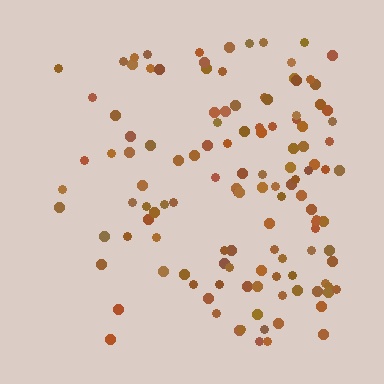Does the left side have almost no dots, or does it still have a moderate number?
Still a moderate number, just noticeably fewer than the right.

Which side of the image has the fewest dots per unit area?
The left.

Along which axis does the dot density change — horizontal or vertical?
Horizontal.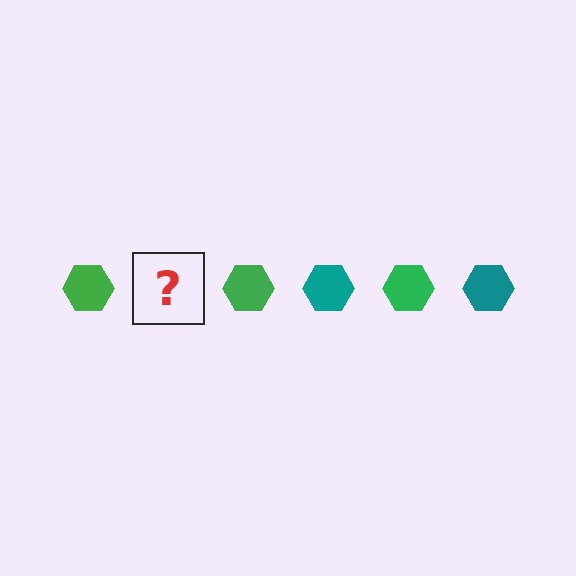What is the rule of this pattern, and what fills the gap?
The rule is that the pattern cycles through green, teal hexagons. The gap should be filled with a teal hexagon.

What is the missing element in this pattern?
The missing element is a teal hexagon.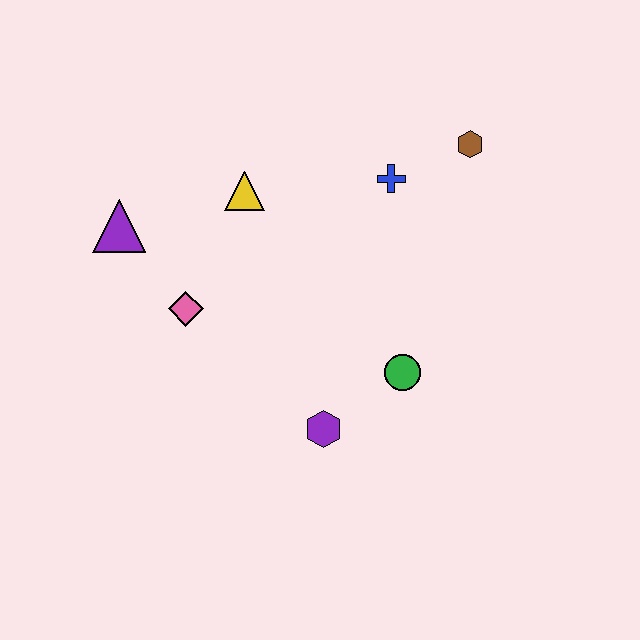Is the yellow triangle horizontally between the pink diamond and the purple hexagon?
Yes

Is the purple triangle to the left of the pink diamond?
Yes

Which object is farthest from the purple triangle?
The brown hexagon is farthest from the purple triangle.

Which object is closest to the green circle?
The purple hexagon is closest to the green circle.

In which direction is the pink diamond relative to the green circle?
The pink diamond is to the left of the green circle.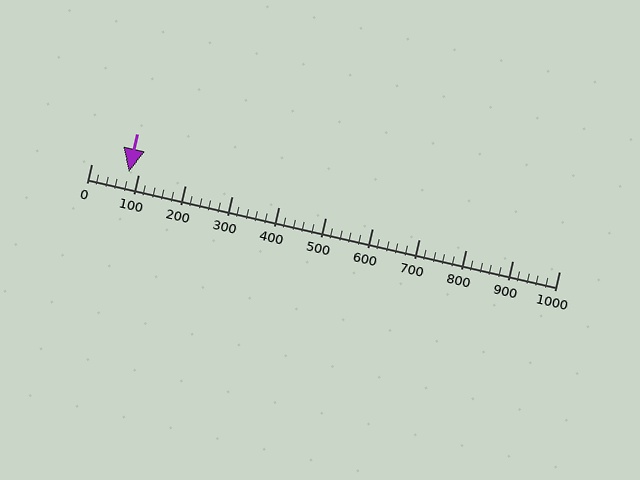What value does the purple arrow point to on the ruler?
The purple arrow points to approximately 80.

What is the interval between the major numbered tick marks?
The major tick marks are spaced 100 units apart.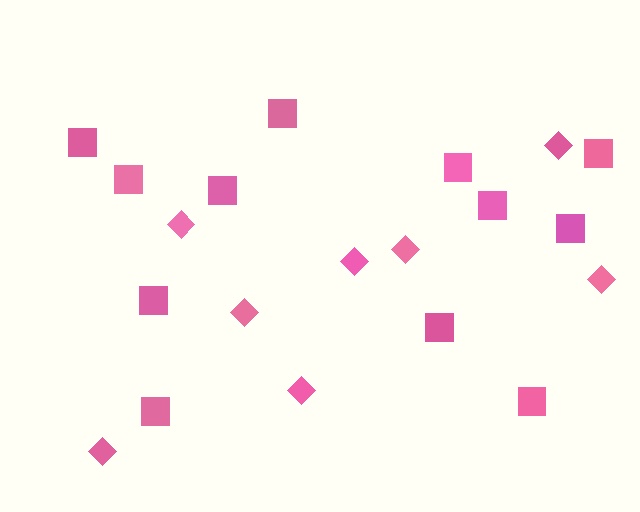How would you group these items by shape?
There are 2 groups: one group of squares (12) and one group of diamonds (8).